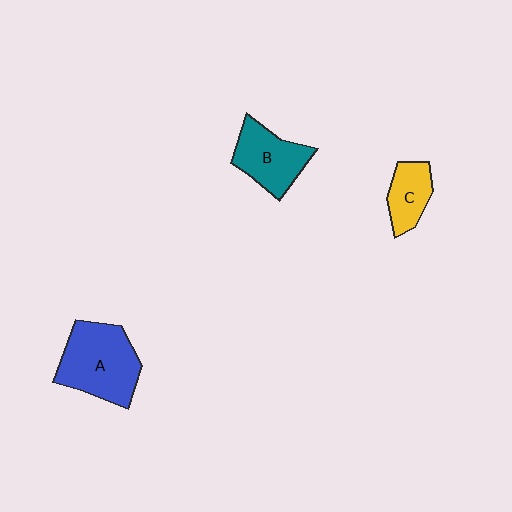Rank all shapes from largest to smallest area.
From largest to smallest: A (blue), B (teal), C (yellow).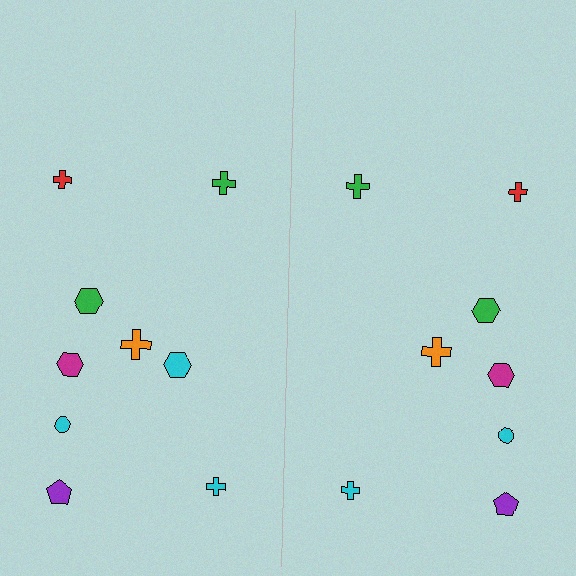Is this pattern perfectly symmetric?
No, the pattern is not perfectly symmetric. A cyan hexagon is missing from the right side.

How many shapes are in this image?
There are 17 shapes in this image.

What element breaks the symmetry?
A cyan hexagon is missing from the right side.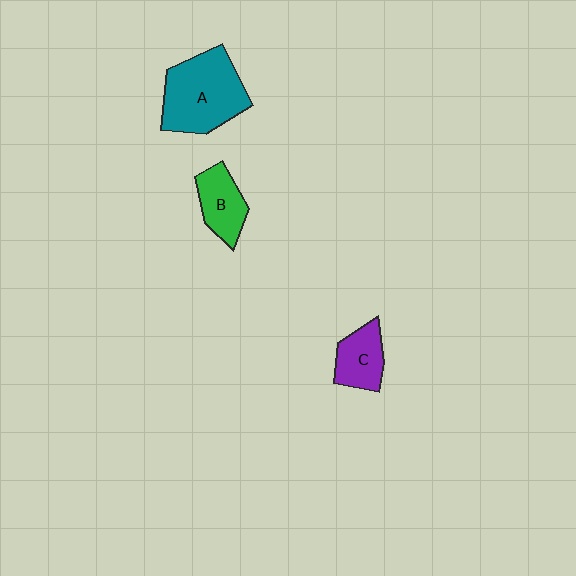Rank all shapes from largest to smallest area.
From largest to smallest: A (teal), B (green), C (purple).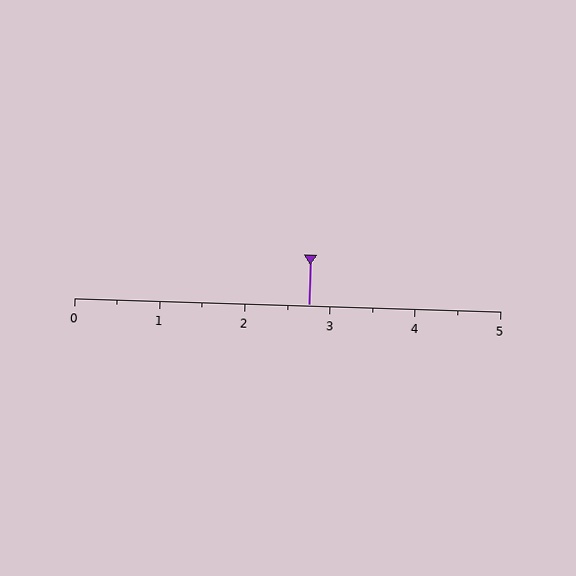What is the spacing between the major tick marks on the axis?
The major ticks are spaced 1 apart.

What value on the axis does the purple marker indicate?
The marker indicates approximately 2.8.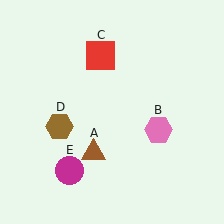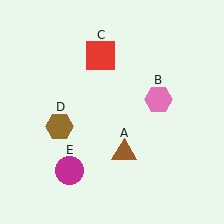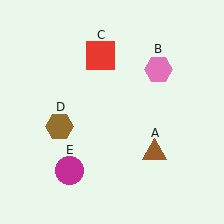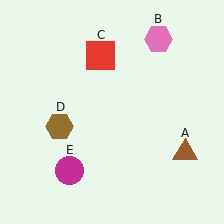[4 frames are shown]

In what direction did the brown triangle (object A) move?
The brown triangle (object A) moved right.